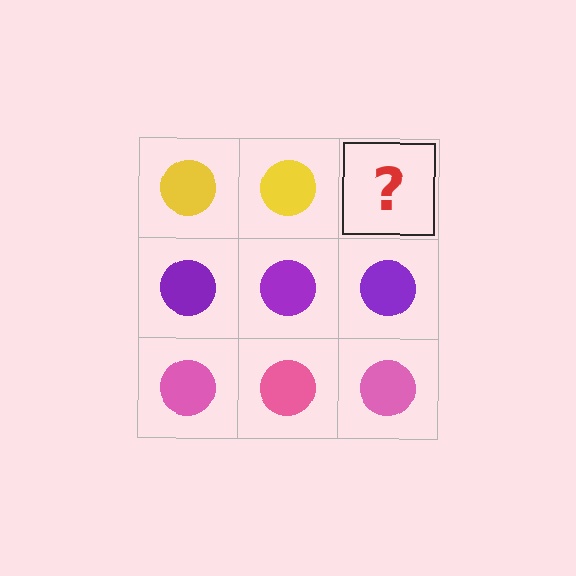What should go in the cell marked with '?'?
The missing cell should contain a yellow circle.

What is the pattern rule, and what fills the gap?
The rule is that each row has a consistent color. The gap should be filled with a yellow circle.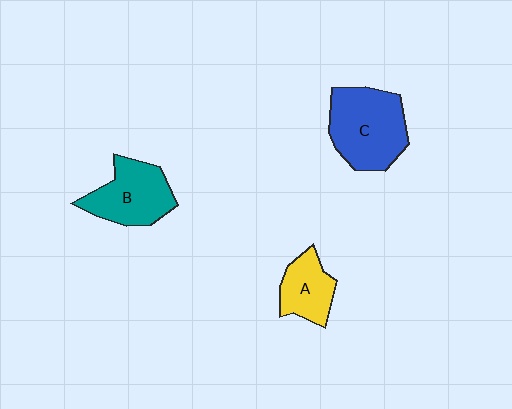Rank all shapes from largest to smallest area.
From largest to smallest: C (blue), B (teal), A (yellow).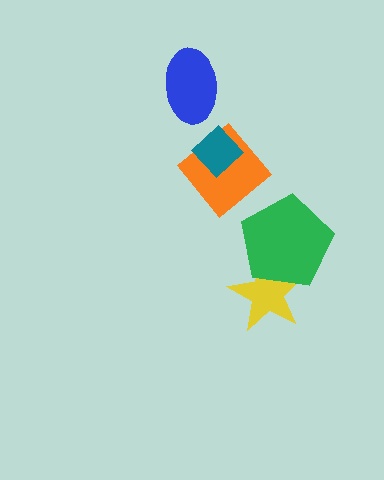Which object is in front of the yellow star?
The green pentagon is in front of the yellow star.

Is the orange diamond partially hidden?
Yes, it is partially covered by another shape.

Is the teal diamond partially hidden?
No, no other shape covers it.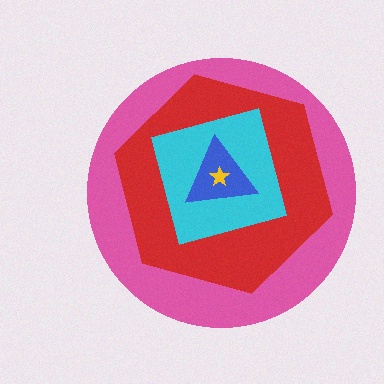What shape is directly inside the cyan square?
The blue triangle.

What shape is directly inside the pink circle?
The red hexagon.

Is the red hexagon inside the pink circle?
Yes.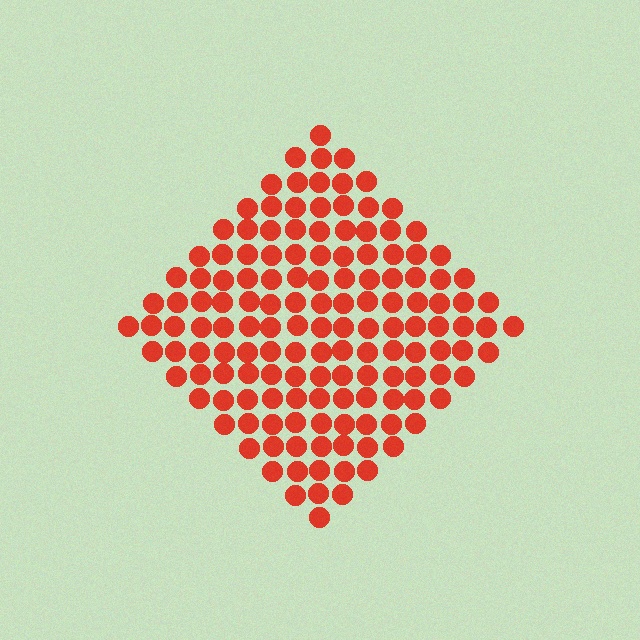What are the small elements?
The small elements are circles.